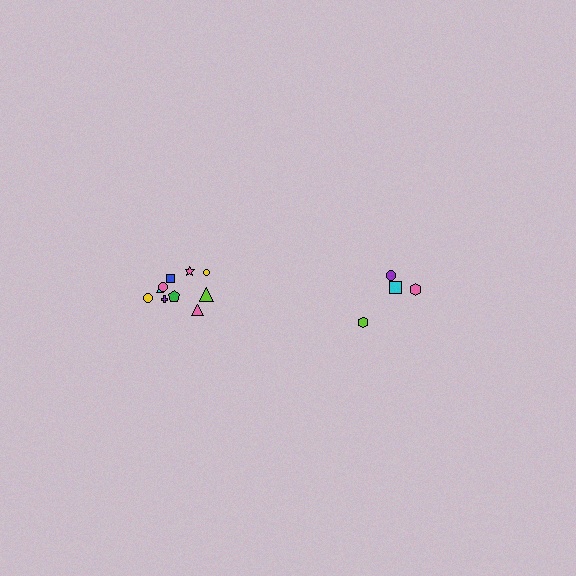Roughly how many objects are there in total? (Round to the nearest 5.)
Roughly 15 objects in total.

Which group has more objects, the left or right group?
The left group.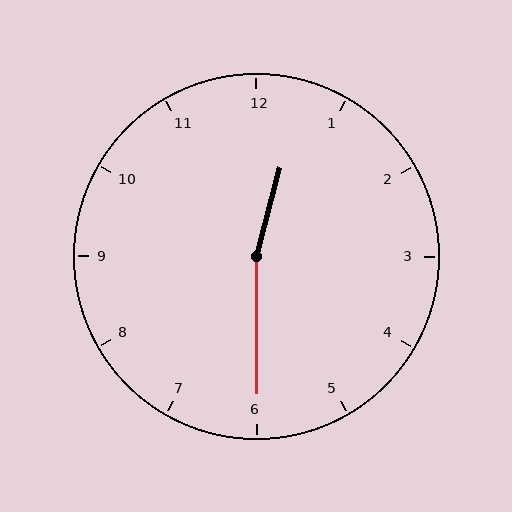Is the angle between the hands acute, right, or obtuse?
It is obtuse.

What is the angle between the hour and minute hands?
Approximately 165 degrees.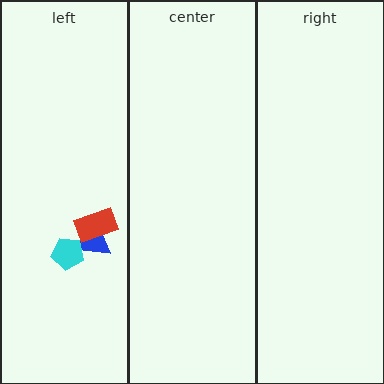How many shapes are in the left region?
3.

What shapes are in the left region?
The blue triangle, the cyan pentagon, the red rectangle.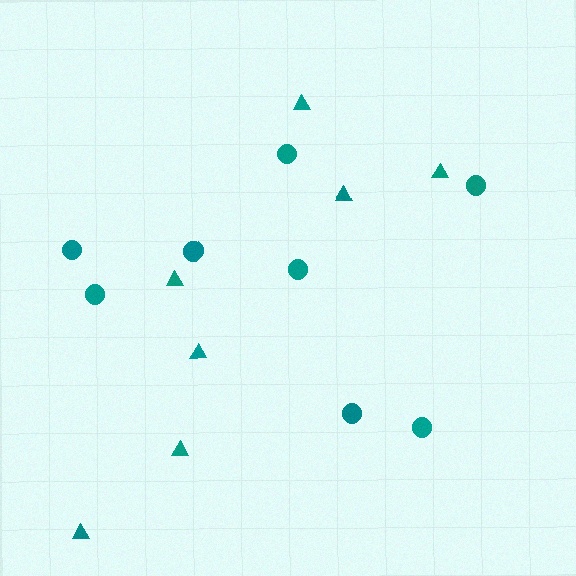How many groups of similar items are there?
There are 2 groups: one group of circles (8) and one group of triangles (7).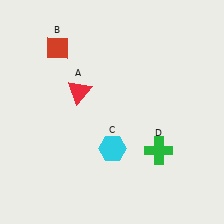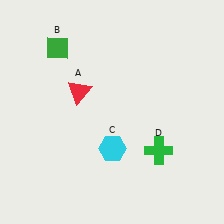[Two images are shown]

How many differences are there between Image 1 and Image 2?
There is 1 difference between the two images.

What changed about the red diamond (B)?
In Image 1, B is red. In Image 2, it changed to green.